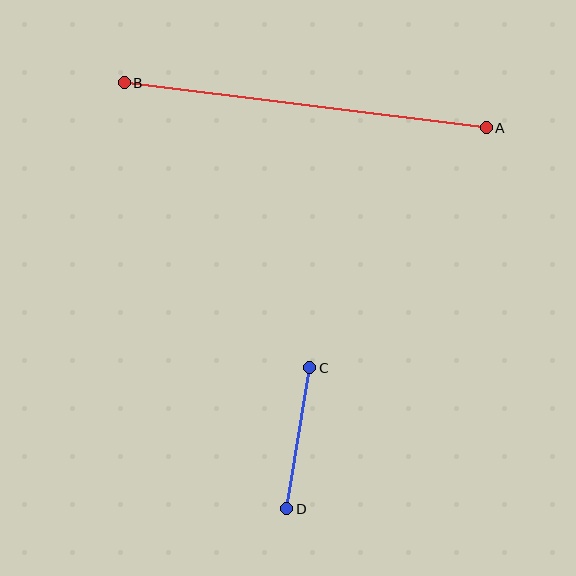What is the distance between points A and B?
The distance is approximately 365 pixels.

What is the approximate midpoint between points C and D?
The midpoint is at approximately (298, 438) pixels.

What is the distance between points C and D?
The distance is approximately 143 pixels.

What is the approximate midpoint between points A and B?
The midpoint is at approximately (305, 105) pixels.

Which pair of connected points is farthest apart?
Points A and B are farthest apart.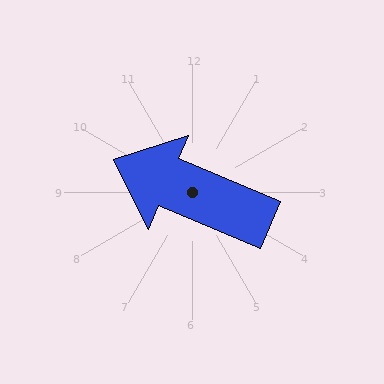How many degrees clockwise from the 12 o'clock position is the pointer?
Approximately 293 degrees.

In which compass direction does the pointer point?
Northwest.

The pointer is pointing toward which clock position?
Roughly 10 o'clock.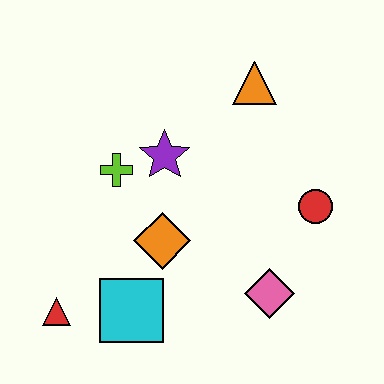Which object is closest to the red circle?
The pink diamond is closest to the red circle.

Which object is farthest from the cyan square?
The orange triangle is farthest from the cyan square.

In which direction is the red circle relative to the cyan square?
The red circle is to the right of the cyan square.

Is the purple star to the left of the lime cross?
No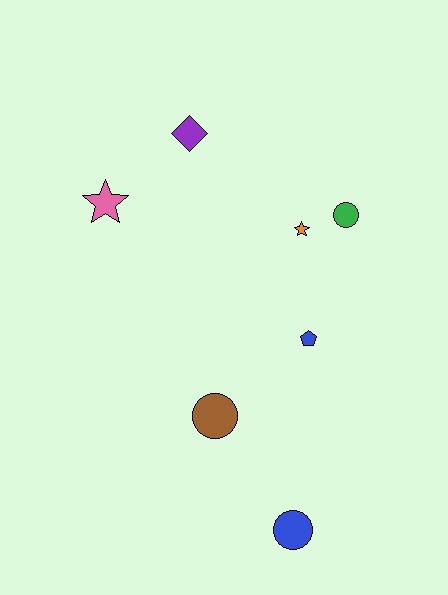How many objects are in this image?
There are 7 objects.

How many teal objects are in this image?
There are no teal objects.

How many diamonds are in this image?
There is 1 diamond.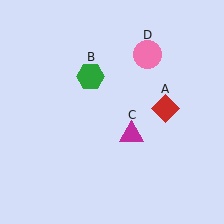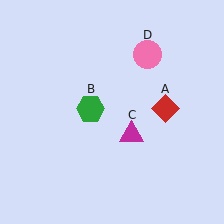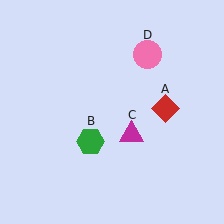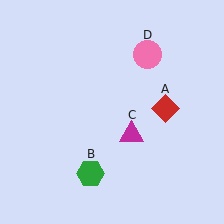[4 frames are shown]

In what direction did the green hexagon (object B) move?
The green hexagon (object B) moved down.